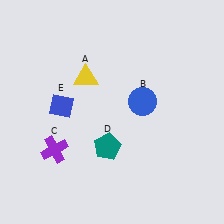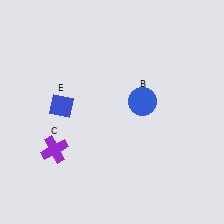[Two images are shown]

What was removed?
The yellow triangle (A), the teal pentagon (D) were removed in Image 2.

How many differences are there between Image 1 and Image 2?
There are 2 differences between the two images.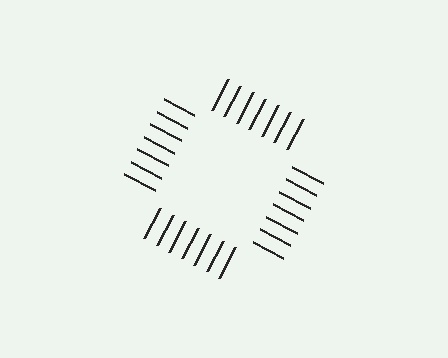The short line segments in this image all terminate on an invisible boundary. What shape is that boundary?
An illusory square — the line segments terminate on its edges but no continuous stroke is drawn.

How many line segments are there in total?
28 — 7 along each of the 4 edges.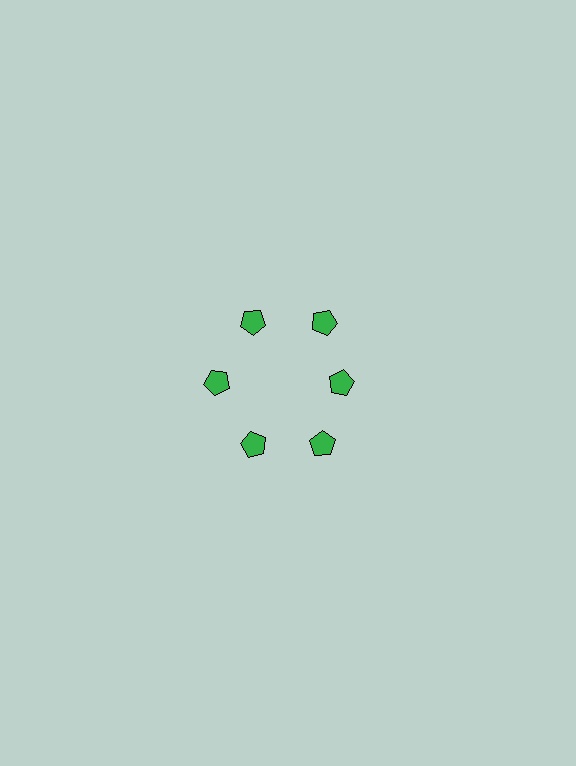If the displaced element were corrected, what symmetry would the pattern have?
It would have 6-fold rotational symmetry — the pattern would map onto itself every 60 degrees.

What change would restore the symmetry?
The symmetry would be restored by moving it outward, back onto the ring so that all 6 pentagons sit at equal angles and equal distance from the center.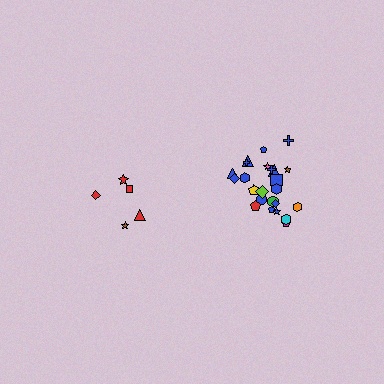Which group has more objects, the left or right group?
The right group.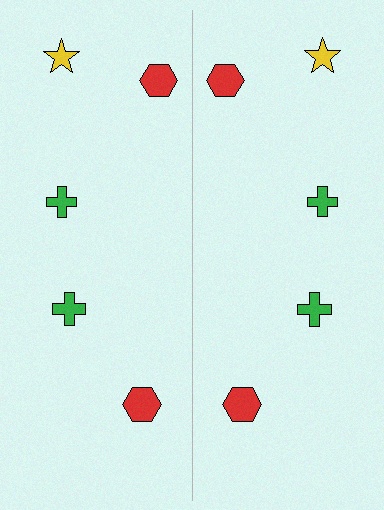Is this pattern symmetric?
Yes, this pattern has bilateral (reflection) symmetry.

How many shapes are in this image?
There are 10 shapes in this image.